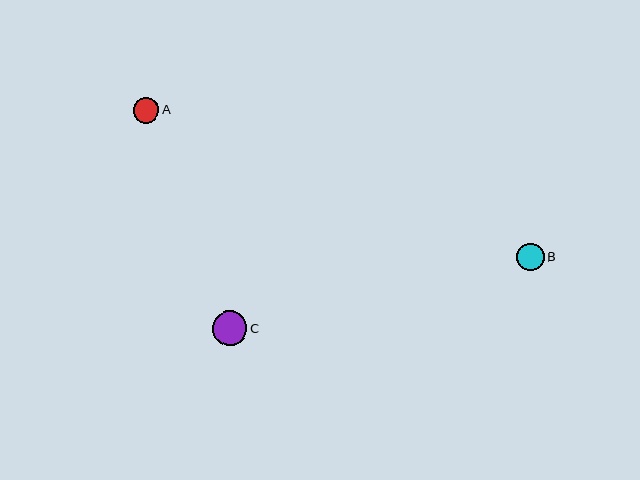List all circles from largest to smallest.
From largest to smallest: C, B, A.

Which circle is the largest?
Circle C is the largest with a size of approximately 34 pixels.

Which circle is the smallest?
Circle A is the smallest with a size of approximately 26 pixels.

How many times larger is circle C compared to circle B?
Circle C is approximately 1.2 times the size of circle B.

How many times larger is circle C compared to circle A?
Circle C is approximately 1.3 times the size of circle A.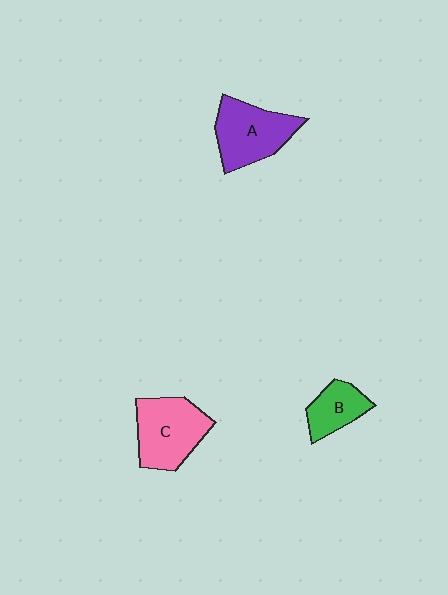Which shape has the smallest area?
Shape B (green).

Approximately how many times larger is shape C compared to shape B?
Approximately 1.7 times.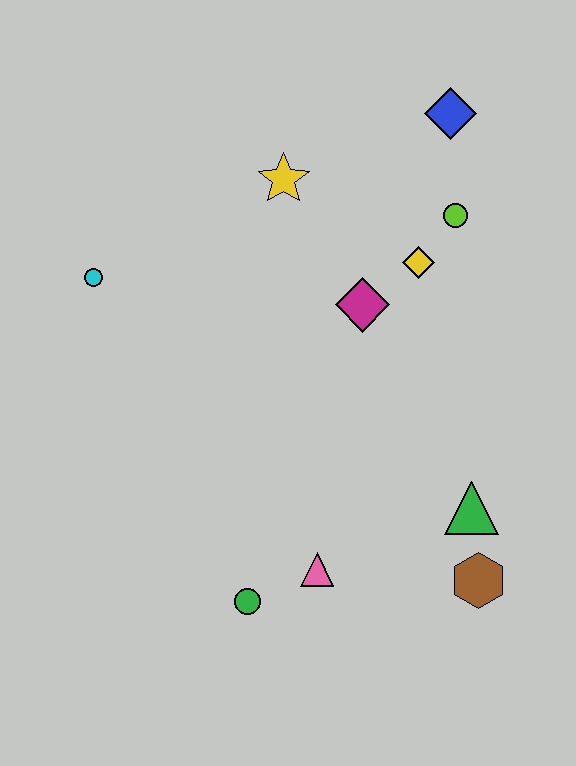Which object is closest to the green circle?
The pink triangle is closest to the green circle.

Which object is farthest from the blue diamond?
The green circle is farthest from the blue diamond.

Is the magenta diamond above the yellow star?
No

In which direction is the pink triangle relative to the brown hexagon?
The pink triangle is to the left of the brown hexagon.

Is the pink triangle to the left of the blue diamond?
Yes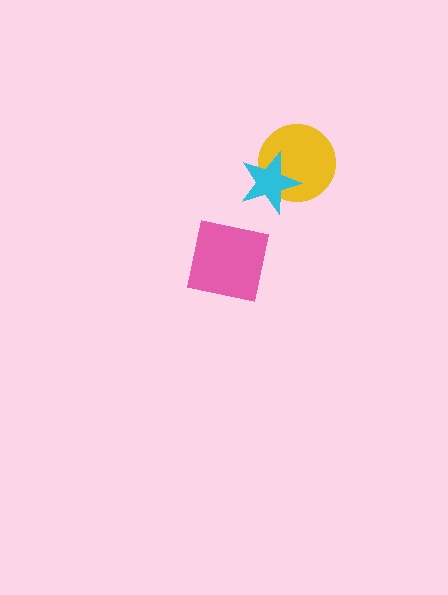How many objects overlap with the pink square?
0 objects overlap with the pink square.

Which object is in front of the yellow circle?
The cyan star is in front of the yellow circle.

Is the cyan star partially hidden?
No, no other shape covers it.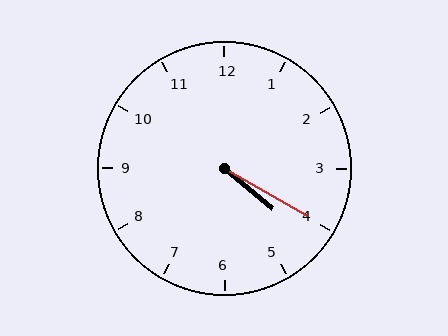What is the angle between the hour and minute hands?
Approximately 10 degrees.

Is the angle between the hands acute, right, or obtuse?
It is acute.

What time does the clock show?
4:20.